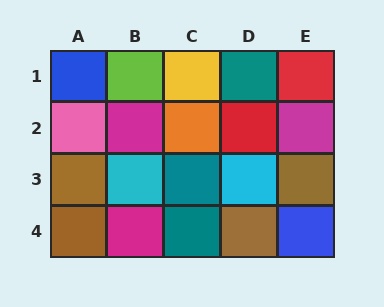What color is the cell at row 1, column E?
Red.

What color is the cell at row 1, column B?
Lime.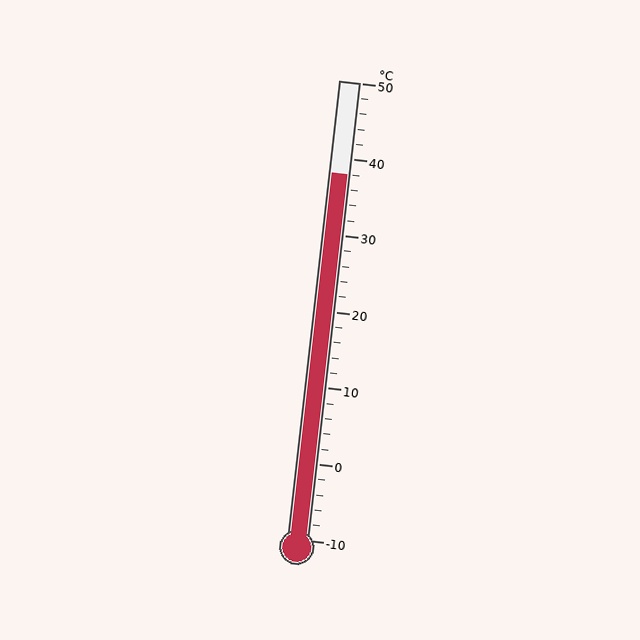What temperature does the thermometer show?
The thermometer shows approximately 38°C.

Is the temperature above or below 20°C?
The temperature is above 20°C.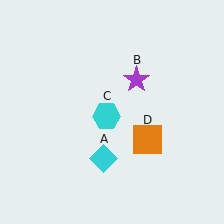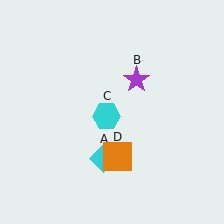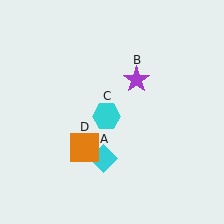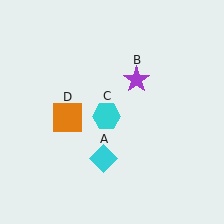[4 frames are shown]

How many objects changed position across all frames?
1 object changed position: orange square (object D).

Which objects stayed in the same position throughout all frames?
Cyan diamond (object A) and purple star (object B) and cyan hexagon (object C) remained stationary.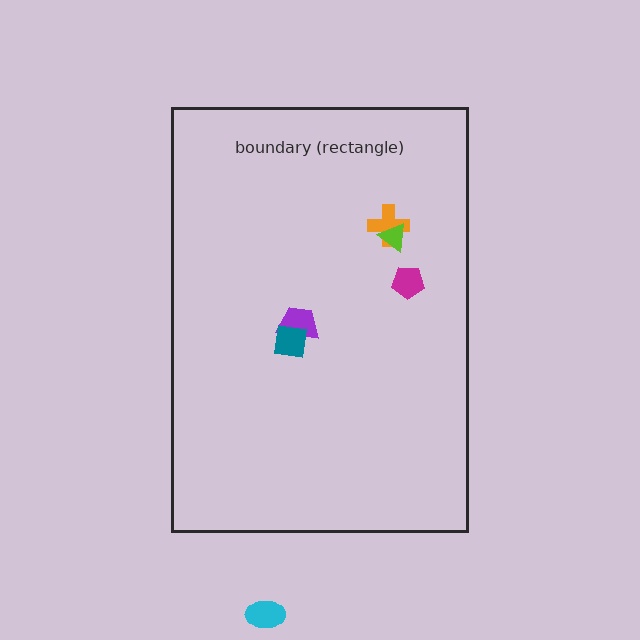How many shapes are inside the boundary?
5 inside, 1 outside.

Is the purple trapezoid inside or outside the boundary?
Inside.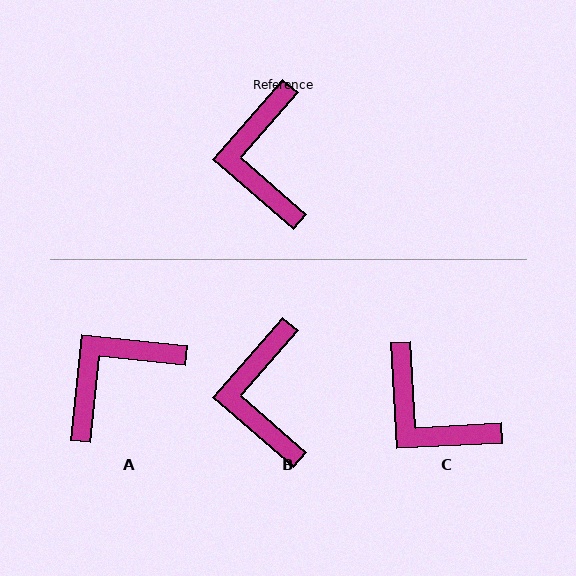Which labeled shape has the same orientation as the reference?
B.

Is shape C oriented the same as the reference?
No, it is off by about 44 degrees.